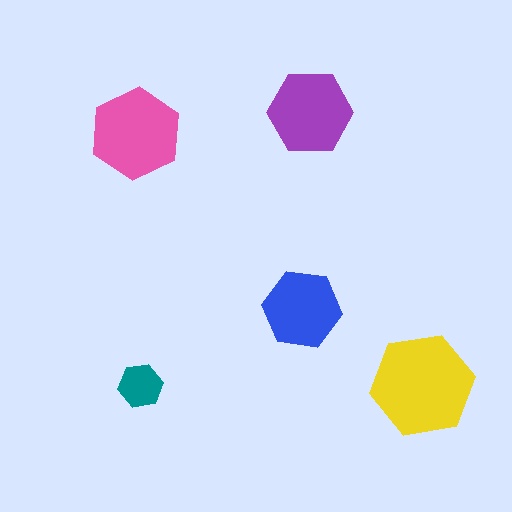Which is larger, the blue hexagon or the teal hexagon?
The blue one.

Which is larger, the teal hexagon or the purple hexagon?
The purple one.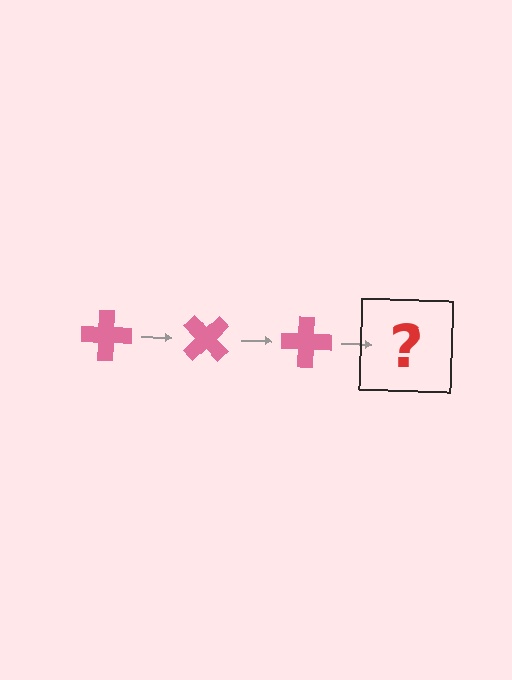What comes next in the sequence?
The next element should be a pink cross rotated 135 degrees.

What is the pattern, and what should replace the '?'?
The pattern is that the cross rotates 45 degrees each step. The '?' should be a pink cross rotated 135 degrees.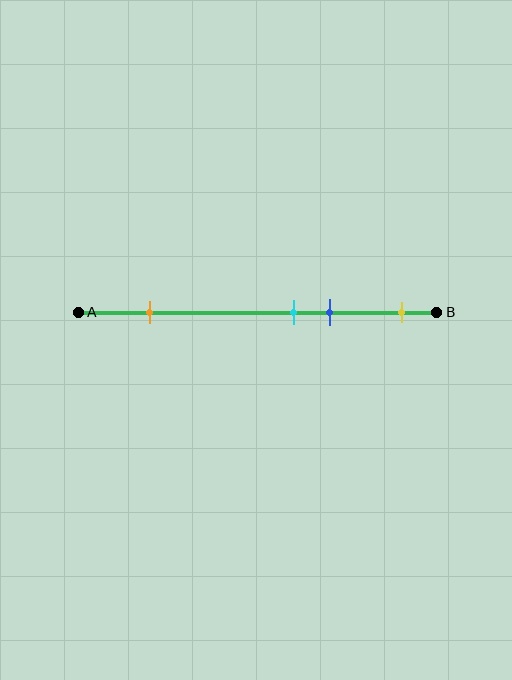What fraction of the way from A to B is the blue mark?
The blue mark is approximately 70% (0.7) of the way from A to B.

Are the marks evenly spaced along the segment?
No, the marks are not evenly spaced.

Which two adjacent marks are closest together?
The cyan and blue marks are the closest adjacent pair.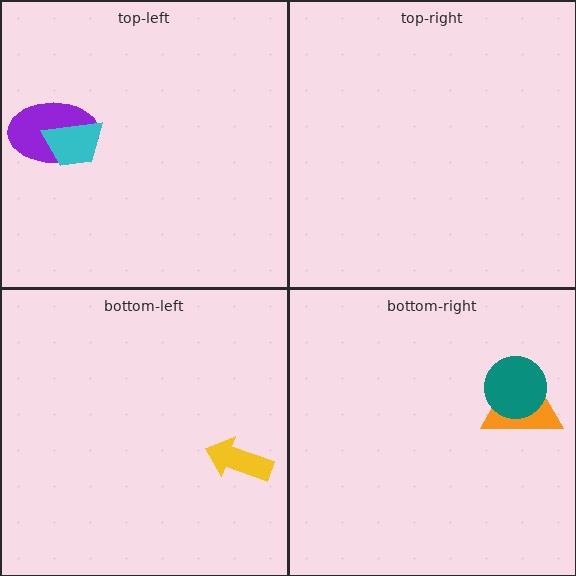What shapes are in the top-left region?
The purple ellipse, the cyan trapezoid.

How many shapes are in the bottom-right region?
2.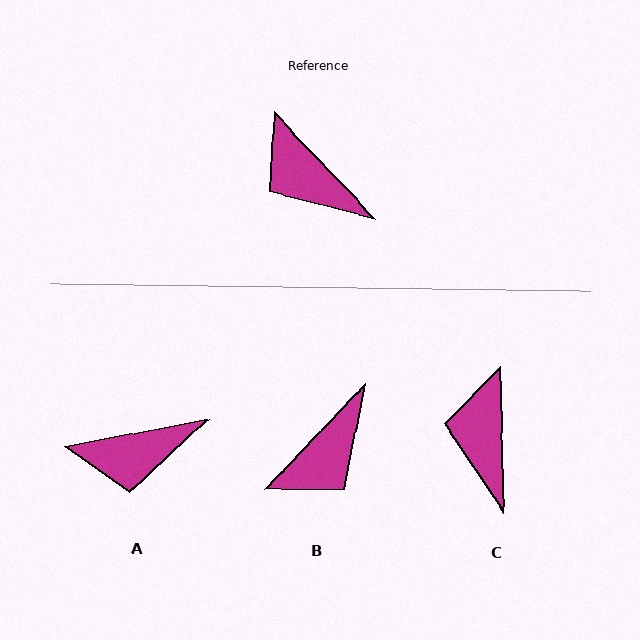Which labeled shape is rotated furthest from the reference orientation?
B, about 93 degrees away.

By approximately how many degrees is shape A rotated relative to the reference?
Approximately 57 degrees counter-clockwise.